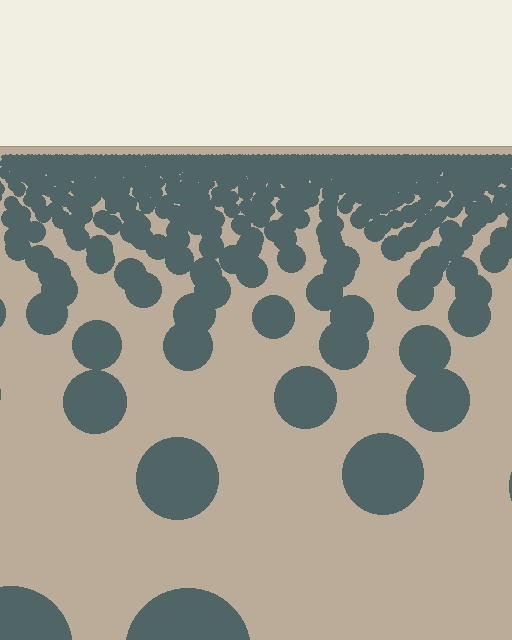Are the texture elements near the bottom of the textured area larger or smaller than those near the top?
Larger. Near the bottom, elements are closer to the viewer and appear at a bigger on-screen size.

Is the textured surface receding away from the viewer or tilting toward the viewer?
The surface is receding away from the viewer. Texture elements get smaller and denser toward the top.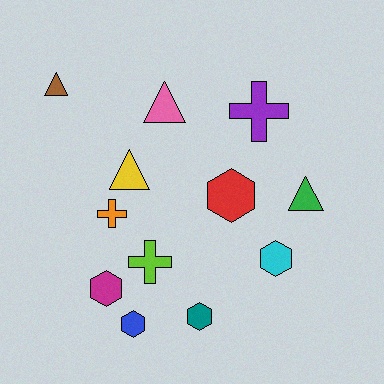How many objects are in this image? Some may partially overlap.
There are 12 objects.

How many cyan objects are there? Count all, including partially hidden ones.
There is 1 cyan object.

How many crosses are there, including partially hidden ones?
There are 3 crosses.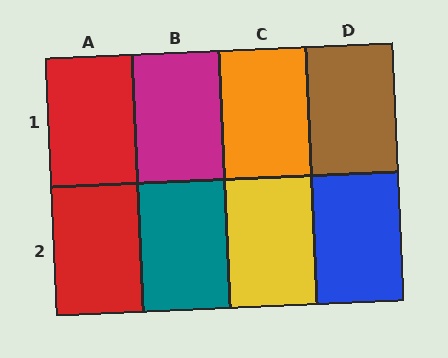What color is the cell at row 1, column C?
Orange.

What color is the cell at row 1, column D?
Brown.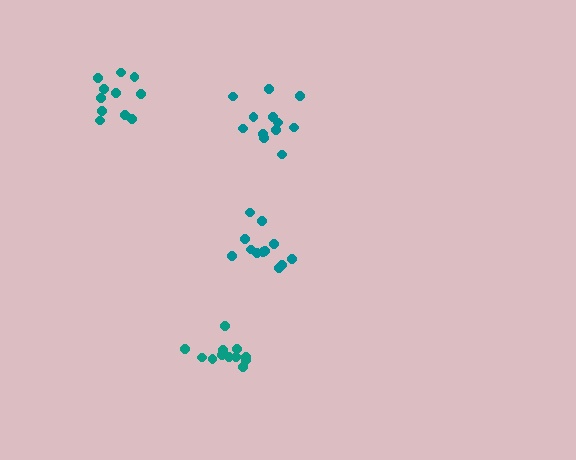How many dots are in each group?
Group 1: 12 dots, Group 2: 12 dots, Group 3: 11 dots, Group 4: 12 dots (47 total).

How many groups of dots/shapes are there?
There are 4 groups.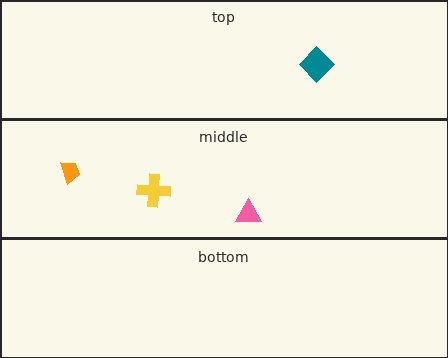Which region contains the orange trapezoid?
The middle region.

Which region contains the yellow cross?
The middle region.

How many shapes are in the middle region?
3.